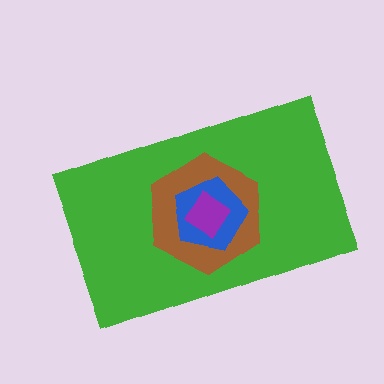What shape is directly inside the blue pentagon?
The purple diamond.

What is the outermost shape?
The green rectangle.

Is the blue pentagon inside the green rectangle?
Yes.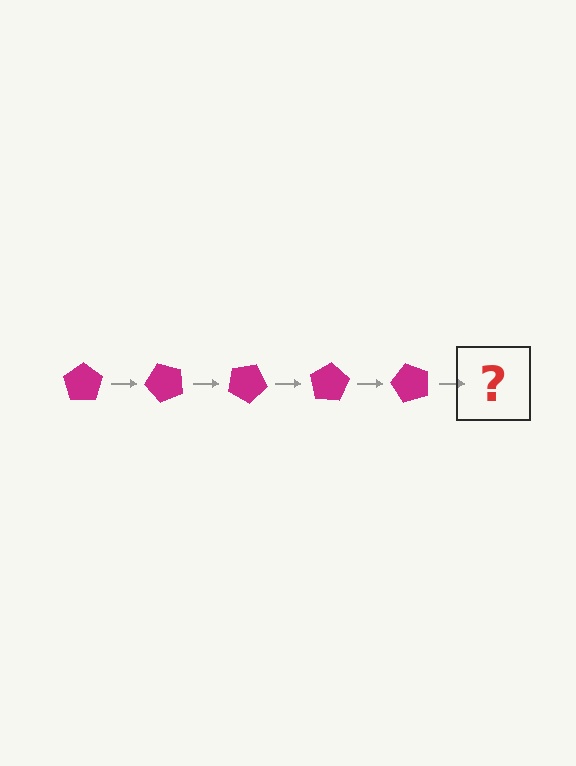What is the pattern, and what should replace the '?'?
The pattern is that the pentagon rotates 50 degrees each step. The '?' should be a magenta pentagon rotated 250 degrees.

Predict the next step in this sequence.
The next step is a magenta pentagon rotated 250 degrees.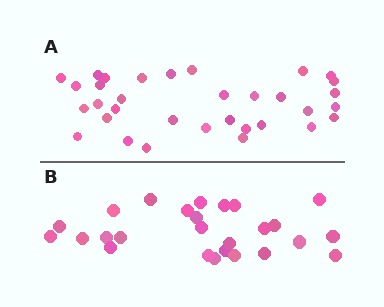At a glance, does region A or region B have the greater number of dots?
Region A (the top region) has more dots.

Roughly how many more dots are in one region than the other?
Region A has roughly 8 or so more dots than region B.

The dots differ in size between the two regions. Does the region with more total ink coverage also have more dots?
No. Region B has more total ink coverage because its dots are larger, but region A actually contains more individual dots. Total area can be misleading — the number of items is what matters here.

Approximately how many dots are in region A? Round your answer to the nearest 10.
About 30 dots. (The exact count is 33, which rounds to 30.)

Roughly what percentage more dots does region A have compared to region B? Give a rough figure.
About 25% more.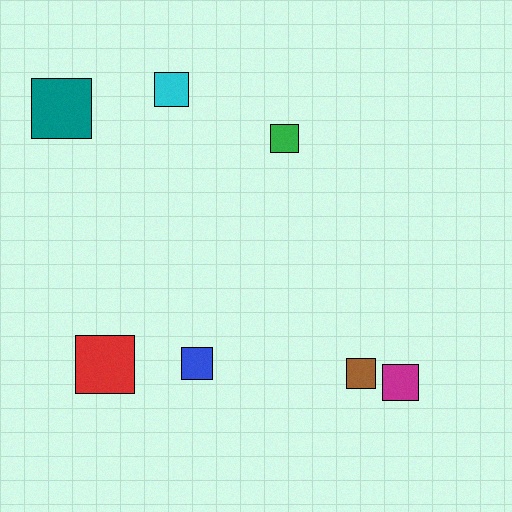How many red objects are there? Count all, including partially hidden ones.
There is 1 red object.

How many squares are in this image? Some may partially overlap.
There are 7 squares.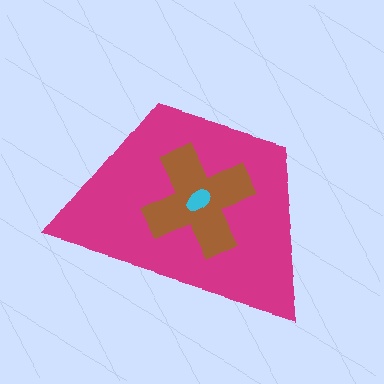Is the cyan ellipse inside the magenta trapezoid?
Yes.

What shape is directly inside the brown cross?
The cyan ellipse.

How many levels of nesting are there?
3.